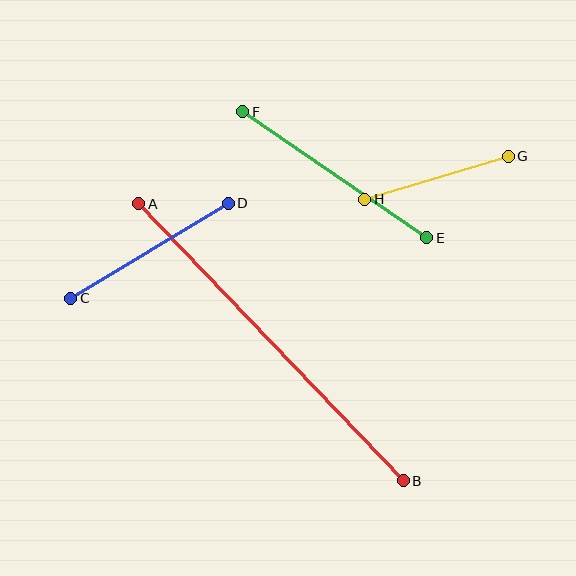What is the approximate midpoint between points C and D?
The midpoint is at approximately (149, 251) pixels.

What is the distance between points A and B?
The distance is approximately 383 pixels.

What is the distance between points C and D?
The distance is approximately 184 pixels.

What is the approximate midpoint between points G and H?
The midpoint is at approximately (436, 178) pixels.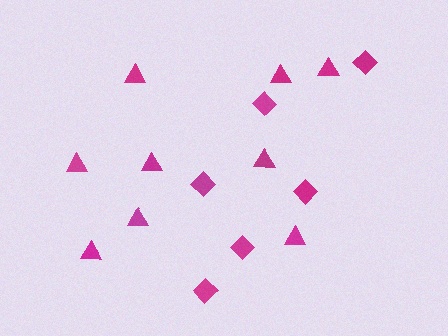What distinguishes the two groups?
There are 2 groups: one group of diamonds (6) and one group of triangles (9).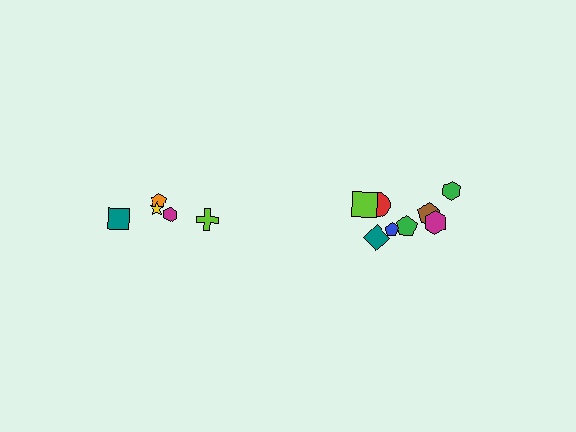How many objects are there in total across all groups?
There are 13 objects.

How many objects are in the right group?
There are 8 objects.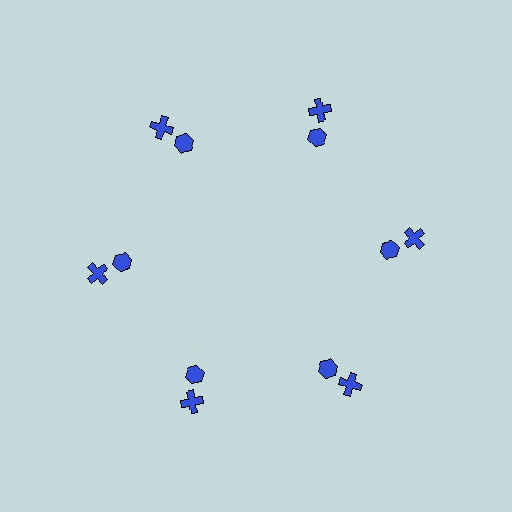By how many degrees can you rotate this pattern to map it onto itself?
The pattern maps onto itself every 60 degrees of rotation.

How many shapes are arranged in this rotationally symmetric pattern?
There are 12 shapes, arranged in 6 groups of 2.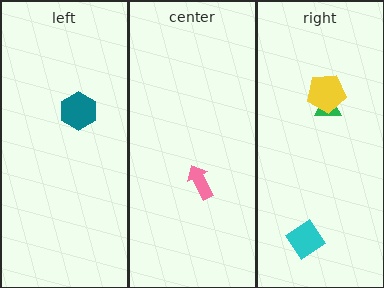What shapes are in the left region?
The teal hexagon.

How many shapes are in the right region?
3.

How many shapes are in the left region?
1.